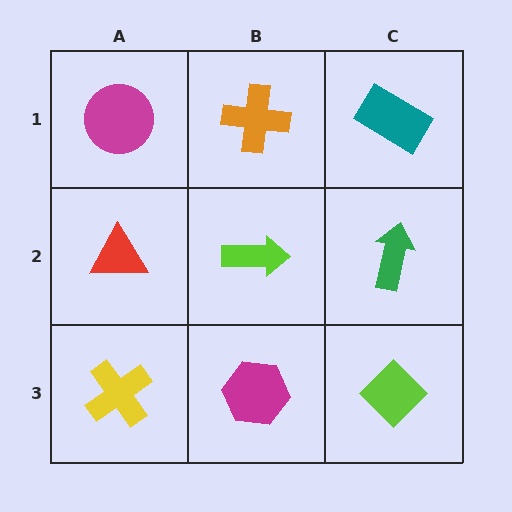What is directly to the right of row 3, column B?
A lime diamond.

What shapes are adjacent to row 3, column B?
A lime arrow (row 2, column B), a yellow cross (row 3, column A), a lime diamond (row 3, column C).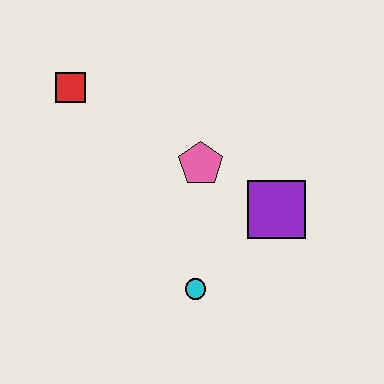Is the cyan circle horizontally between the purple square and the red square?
Yes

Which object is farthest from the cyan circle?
The red square is farthest from the cyan circle.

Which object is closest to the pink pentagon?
The purple square is closest to the pink pentagon.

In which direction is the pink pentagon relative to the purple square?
The pink pentagon is to the left of the purple square.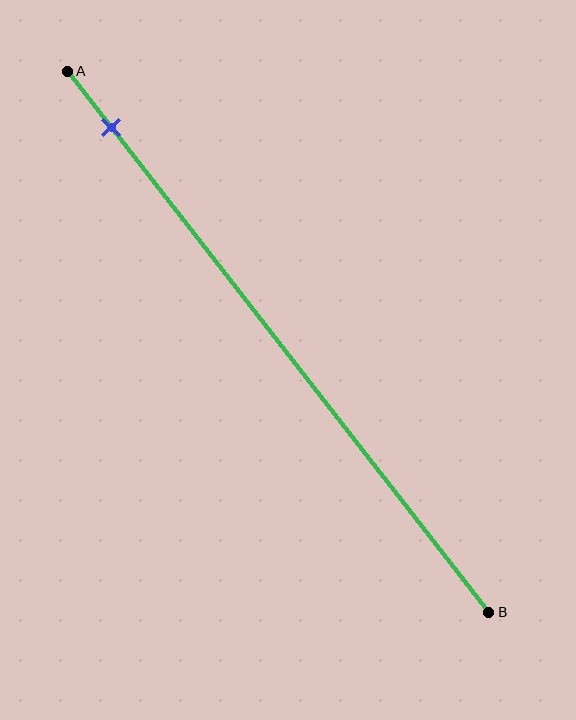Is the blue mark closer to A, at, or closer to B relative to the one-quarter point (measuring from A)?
The blue mark is closer to point A than the one-quarter point of segment AB.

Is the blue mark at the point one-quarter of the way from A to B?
No, the mark is at about 10% from A, not at the 25% one-quarter point.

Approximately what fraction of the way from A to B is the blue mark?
The blue mark is approximately 10% of the way from A to B.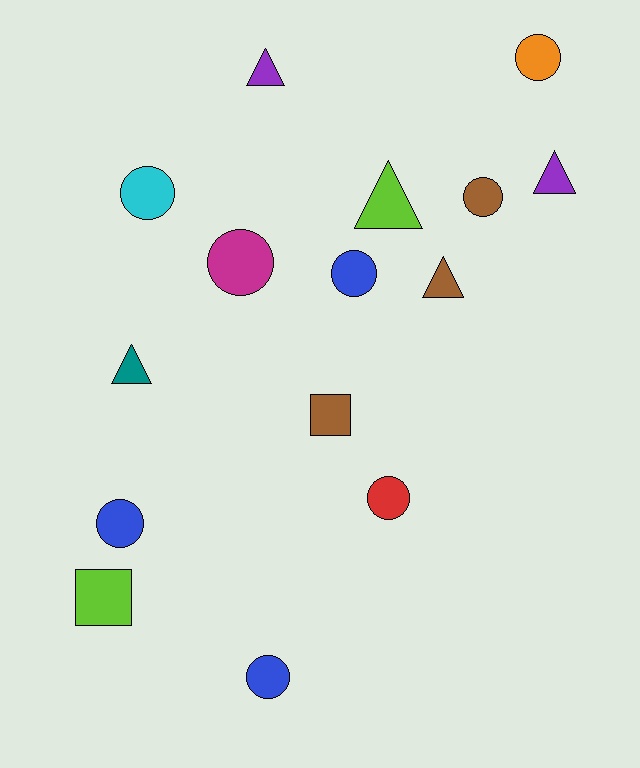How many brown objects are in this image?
There are 3 brown objects.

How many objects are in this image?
There are 15 objects.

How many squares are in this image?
There are 2 squares.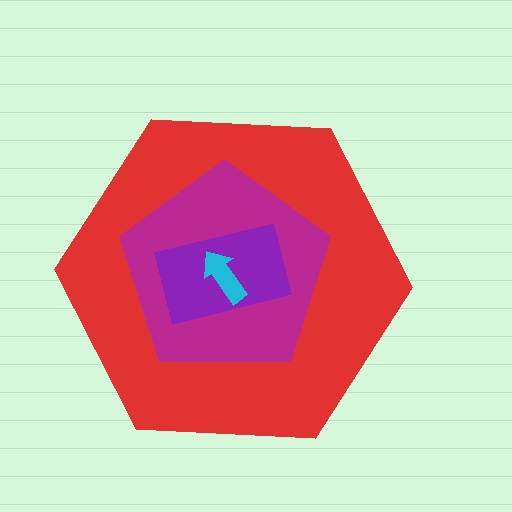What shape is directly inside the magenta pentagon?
The purple rectangle.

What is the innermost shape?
The cyan arrow.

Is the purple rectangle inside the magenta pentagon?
Yes.